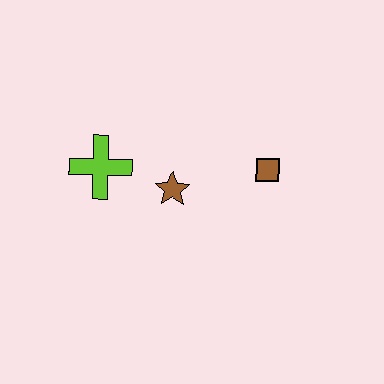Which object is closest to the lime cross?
The brown star is closest to the lime cross.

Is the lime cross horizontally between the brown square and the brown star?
No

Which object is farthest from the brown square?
The lime cross is farthest from the brown square.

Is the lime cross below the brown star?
No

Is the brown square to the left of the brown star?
No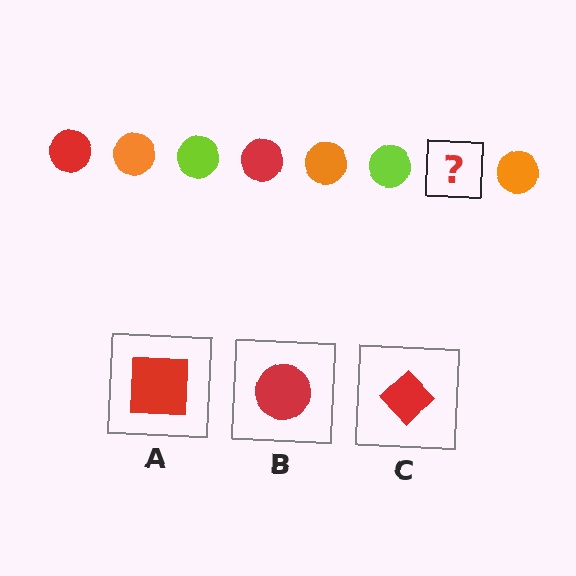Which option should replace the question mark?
Option B.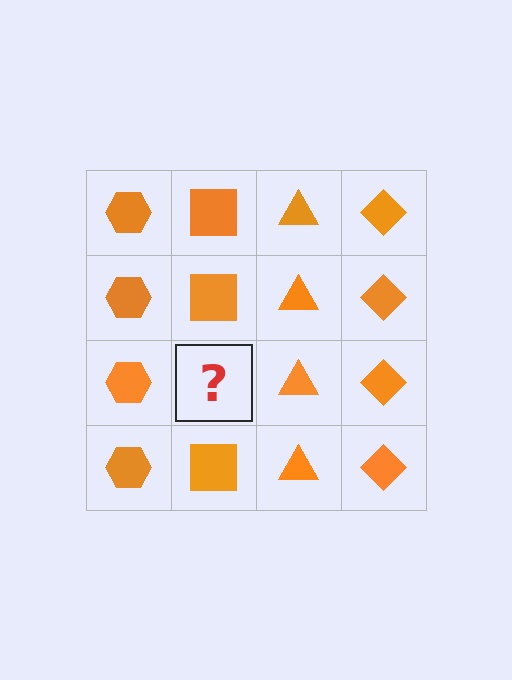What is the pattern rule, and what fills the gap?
The rule is that each column has a consistent shape. The gap should be filled with an orange square.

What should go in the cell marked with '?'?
The missing cell should contain an orange square.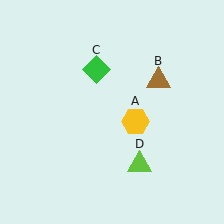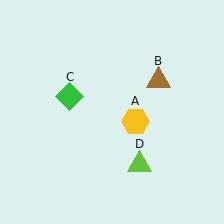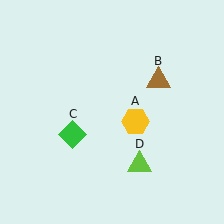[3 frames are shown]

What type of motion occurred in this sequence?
The green diamond (object C) rotated counterclockwise around the center of the scene.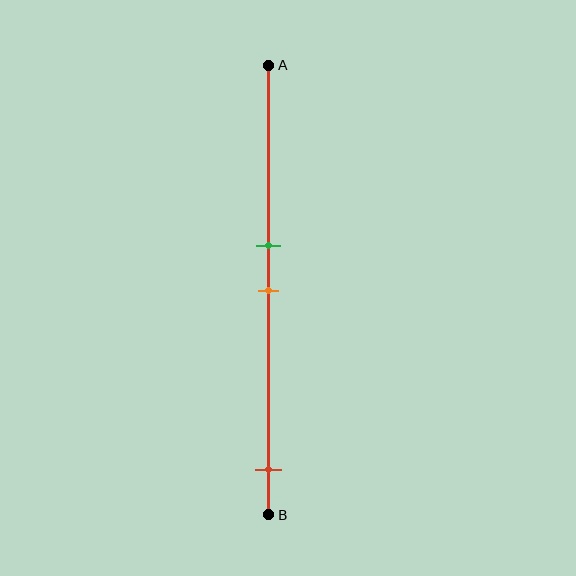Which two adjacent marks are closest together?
The green and orange marks are the closest adjacent pair.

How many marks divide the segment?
There are 3 marks dividing the segment.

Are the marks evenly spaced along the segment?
No, the marks are not evenly spaced.